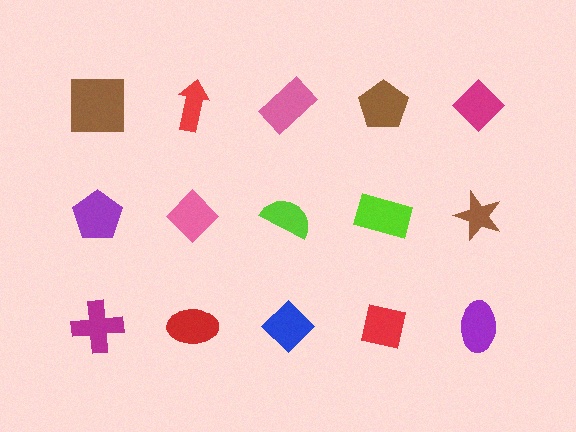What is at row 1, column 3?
A pink rectangle.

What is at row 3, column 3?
A blue diamond.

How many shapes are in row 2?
5 shapes.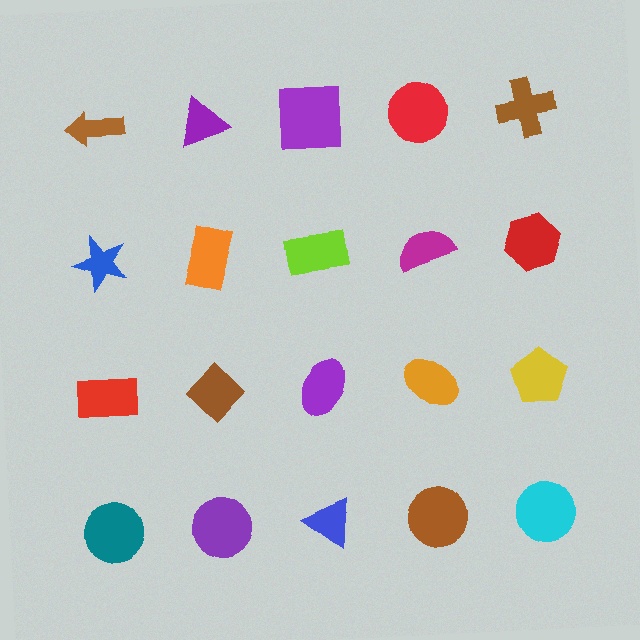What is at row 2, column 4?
A magenta semicircle.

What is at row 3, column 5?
A yellow pentagon.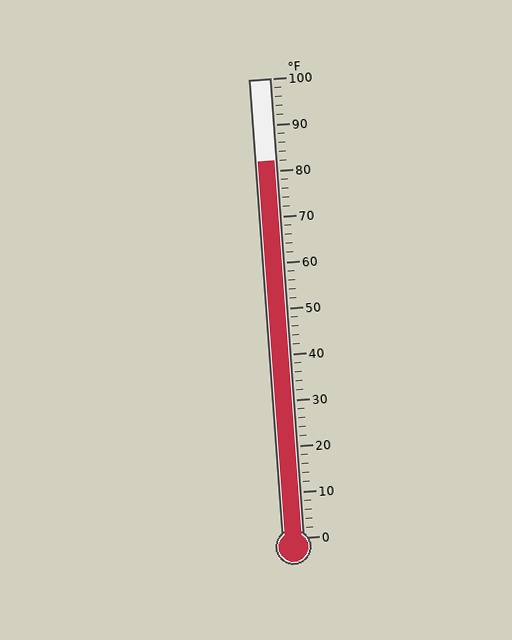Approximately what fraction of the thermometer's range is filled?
The thermometer is filled to approximately 80% of its range.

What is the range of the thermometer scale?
The thermometer scale ranges from 0°F to 100°F.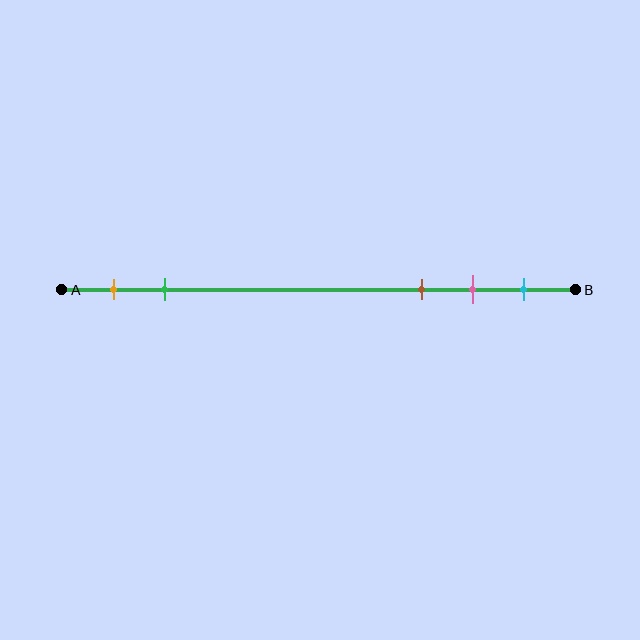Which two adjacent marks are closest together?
The pink and cyan marks are the closest adjacent pair.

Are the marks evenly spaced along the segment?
No, the marks are not evenly spaced.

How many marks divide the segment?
There are 5 marks dividing the segment.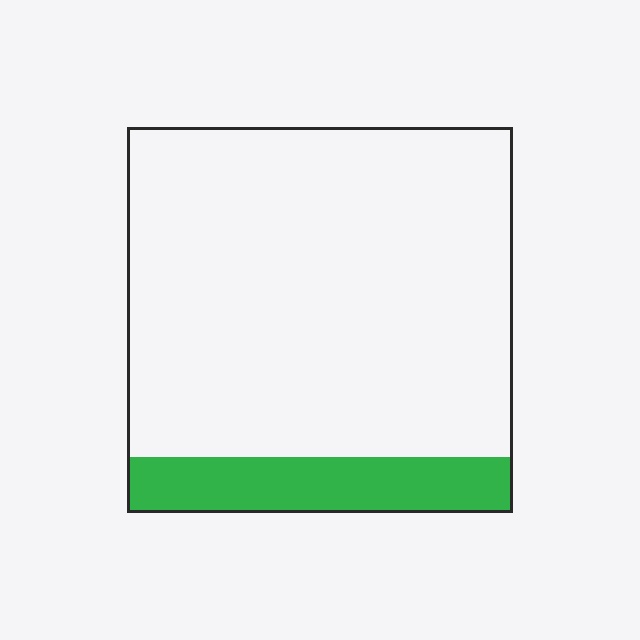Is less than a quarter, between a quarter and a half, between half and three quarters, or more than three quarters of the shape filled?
Less than a quarter.